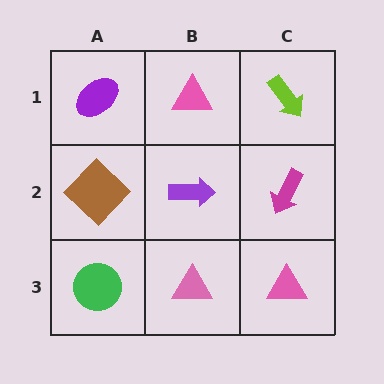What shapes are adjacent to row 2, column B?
A pink triangle (row 1, column B), a pink triangle (row 3, column B), a brown diamond (row 2, column A), a magenta arrow (row 2, column C).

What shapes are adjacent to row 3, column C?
A magenta arrow (row 2, column C), a pink triangle (row 3, column B).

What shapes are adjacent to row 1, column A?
A brown diamond (row 2, column A), a pink triangle (row 1, column B).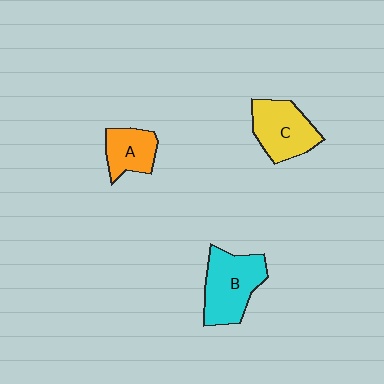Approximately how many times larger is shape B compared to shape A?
Approximately 1.6 times.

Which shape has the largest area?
Shape B (cyan).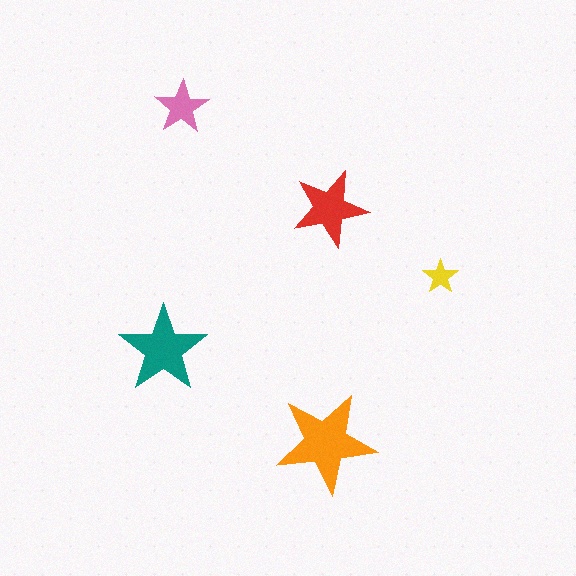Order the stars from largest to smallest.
the orange one, the teal one, the red one, the pink one, the yellow one.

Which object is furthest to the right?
The yellow star is rightmost.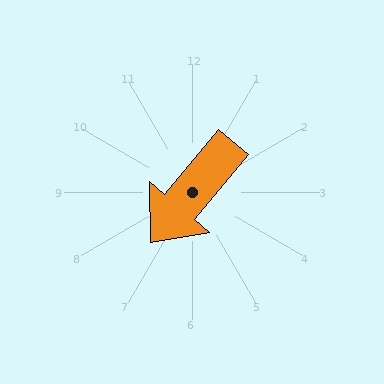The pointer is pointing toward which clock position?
Roughly 7 o'clock.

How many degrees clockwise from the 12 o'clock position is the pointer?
Approximately 220 degrees.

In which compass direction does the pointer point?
Southwest.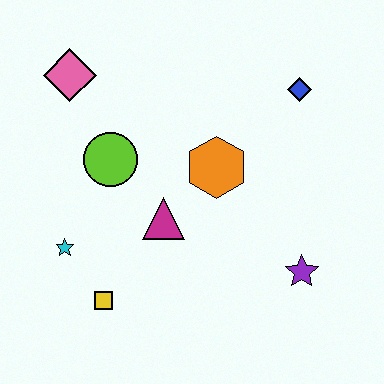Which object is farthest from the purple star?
The pink diamond is farthest from the purple star.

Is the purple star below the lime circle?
Yes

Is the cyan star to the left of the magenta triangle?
Yes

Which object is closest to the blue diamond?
The orange hexagon is closest to the blue diamond.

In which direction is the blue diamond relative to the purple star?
The blue diamond is above the purple star.